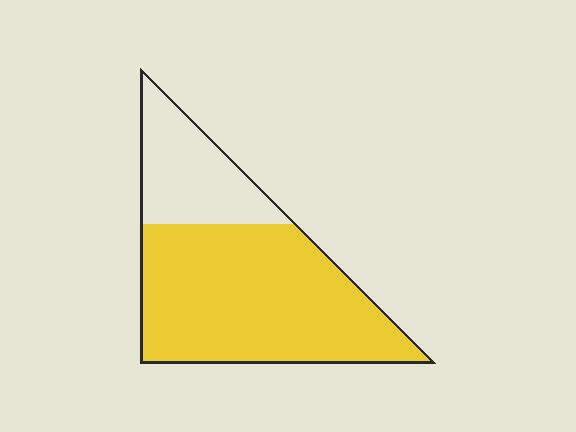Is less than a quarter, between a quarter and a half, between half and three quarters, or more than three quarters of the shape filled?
Between half and three quarters.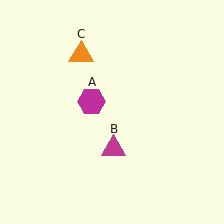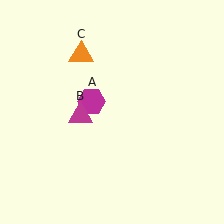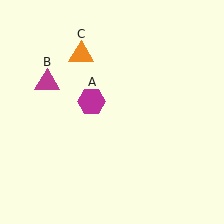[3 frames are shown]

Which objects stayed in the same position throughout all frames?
Magenta hexagon (object A) and orange triangle (object C) remained stationary.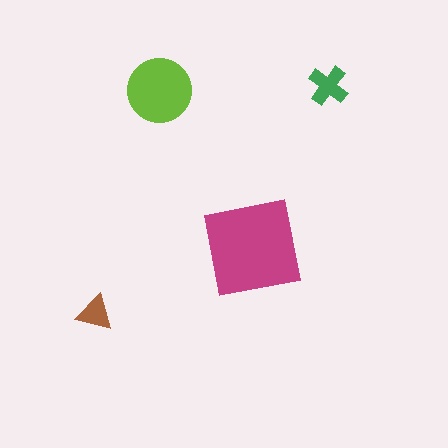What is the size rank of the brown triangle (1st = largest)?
4th.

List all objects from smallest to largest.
The brown triangle, the green cross, the lime circle, the magenta square.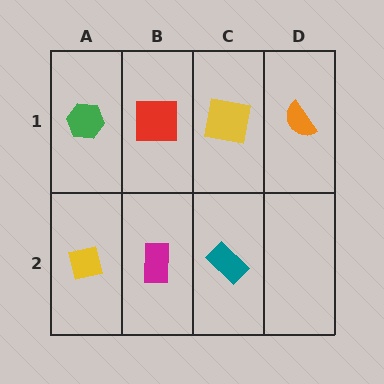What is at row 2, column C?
A teal rectangle.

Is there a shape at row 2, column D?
No, that cell is empty.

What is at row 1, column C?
A yellow square.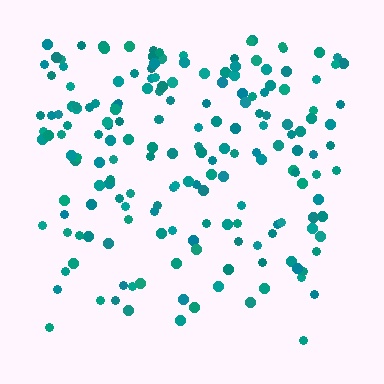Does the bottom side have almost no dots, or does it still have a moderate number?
Still a moderate number, just noticeably fewer than the top.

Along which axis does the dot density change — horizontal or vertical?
Vertical.